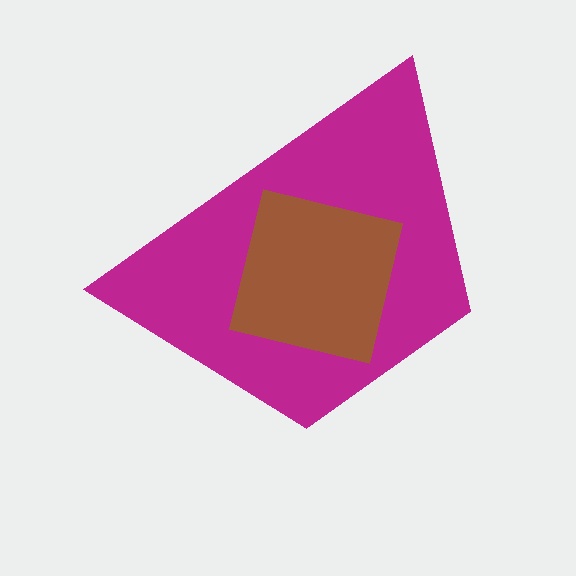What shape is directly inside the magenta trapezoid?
The brown square.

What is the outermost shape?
The magenta trapezoid.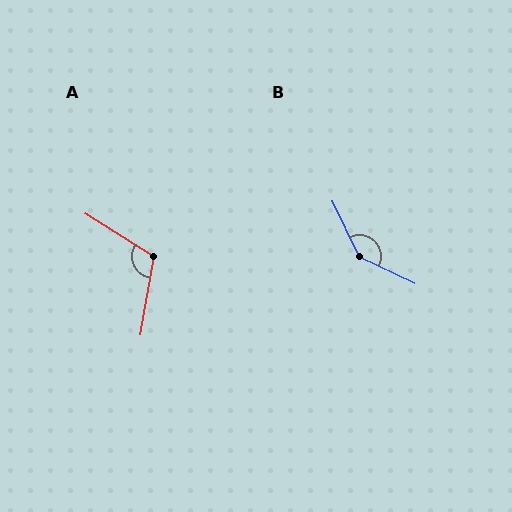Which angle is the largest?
B, at approximately 141 degrees.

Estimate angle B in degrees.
Approximately 141 degrees.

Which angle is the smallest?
A, at approximately 113 degrees.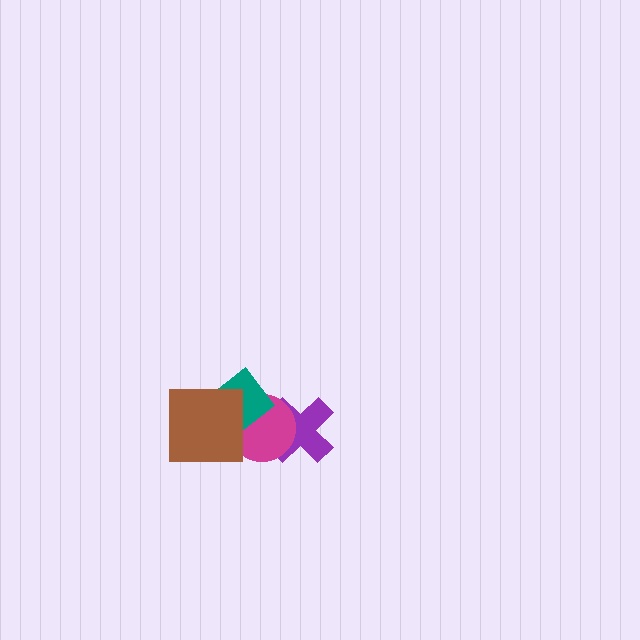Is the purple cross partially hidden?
Yes, it is partially covered by another shape.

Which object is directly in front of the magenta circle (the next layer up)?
The teal diamond is directly in front of the magenta circle.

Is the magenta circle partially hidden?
Yes, it is partially covered by another shape.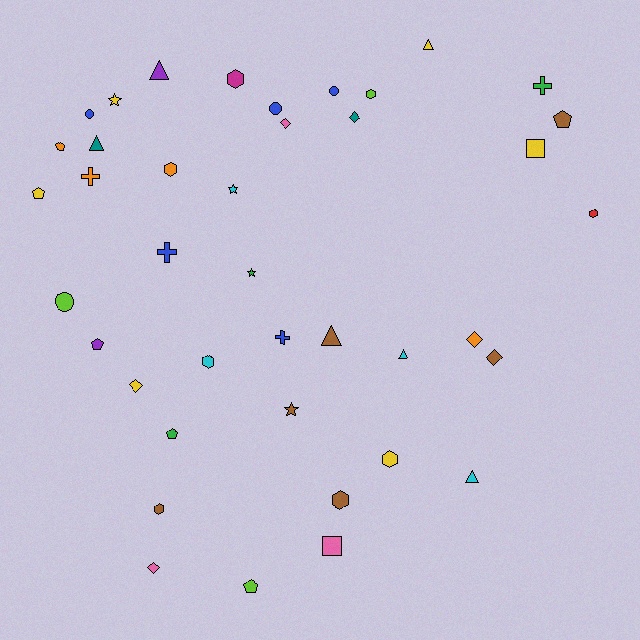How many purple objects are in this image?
There are 2 purple objects.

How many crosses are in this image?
There are 4 crosses.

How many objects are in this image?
There are 40 objects.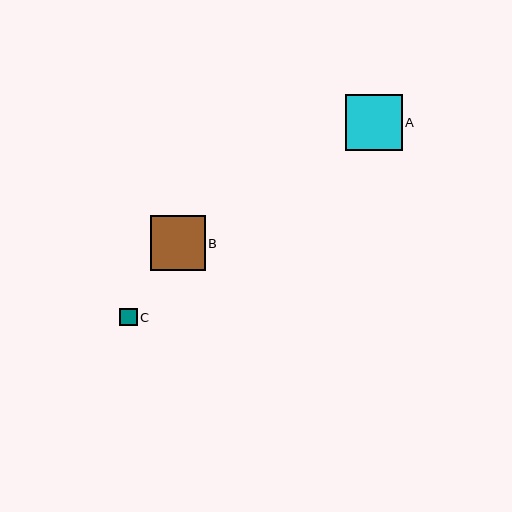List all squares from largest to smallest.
From largest to smallest: A, B, C.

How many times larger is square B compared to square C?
Square B is approximately 3.2 times the size of square C.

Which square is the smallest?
Square C is the smallest with a size of approximately 17 pixels.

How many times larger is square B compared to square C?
Square B is approximately 3.2 times the size of square C.